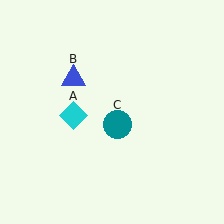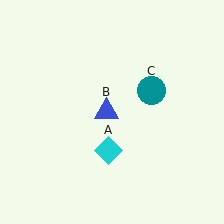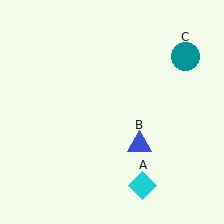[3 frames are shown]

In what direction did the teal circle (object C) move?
The teal circle (object C) moved up and to the right.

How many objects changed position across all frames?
3 objects changed position: cyan diamond (object A), blue triangle (object B), teal circle (object C).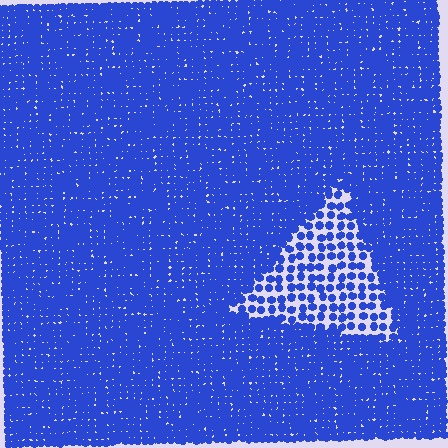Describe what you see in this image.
The image contains small blue elements arranged at two different densities. A triangle-shaped region is visible where the elements are less densely packed than the surrounding area.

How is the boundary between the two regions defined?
The boundary is defined by a change in element density (approximately 2.4x ratio). All elements are the same color, size, and shape.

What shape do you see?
I see a triangle.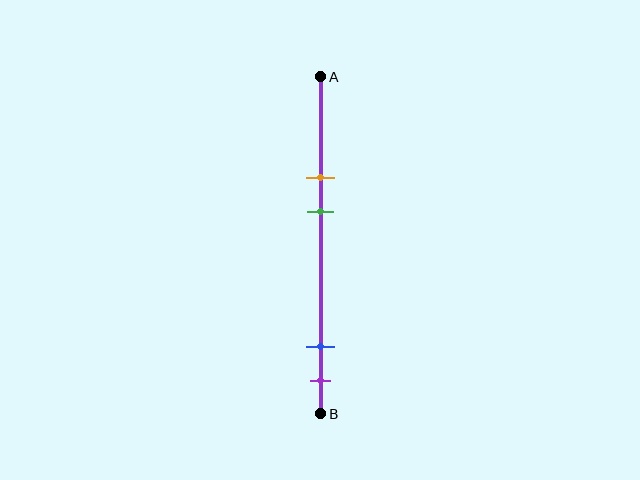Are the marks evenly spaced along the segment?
No, the marks are not evenly spaced.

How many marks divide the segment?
There are 4 marks dividing the segment.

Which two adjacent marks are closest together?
The blue and purple marks are the closest adjacent pair.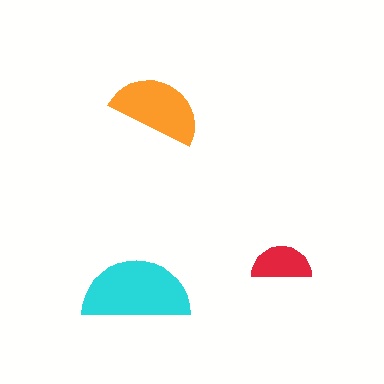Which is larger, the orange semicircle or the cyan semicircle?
The cyan one.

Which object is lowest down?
The cyan semicircle is bottommost.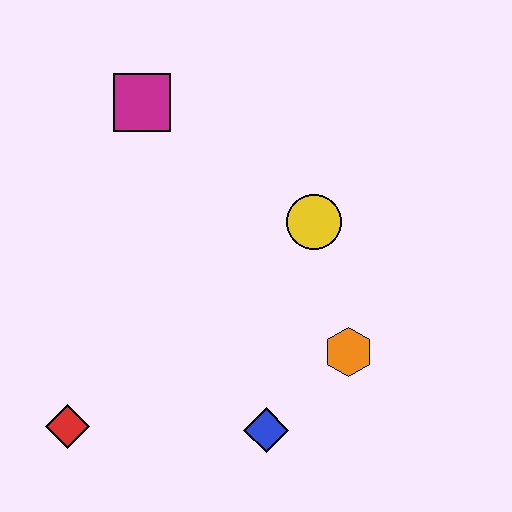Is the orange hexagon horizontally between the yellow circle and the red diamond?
No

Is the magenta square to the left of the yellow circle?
Yes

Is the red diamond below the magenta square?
Yes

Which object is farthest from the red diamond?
The magenta square is farthest from the red diamond.